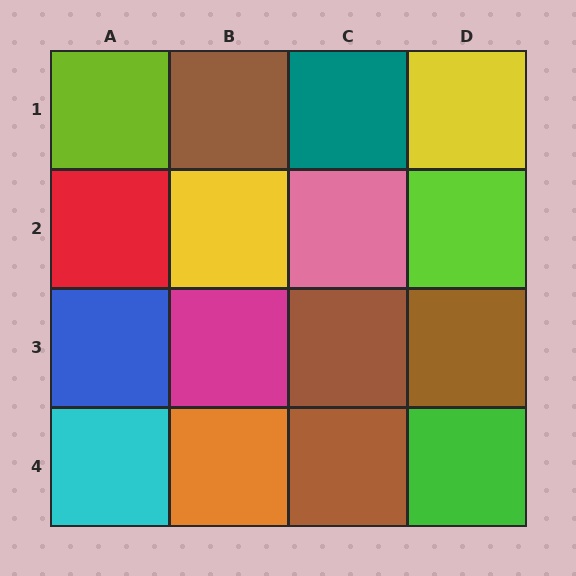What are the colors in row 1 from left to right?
Lime, brown, teal, yellow.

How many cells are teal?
1 cell is teal.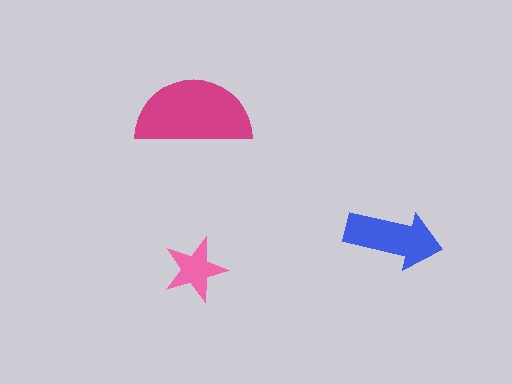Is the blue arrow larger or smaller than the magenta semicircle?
Smaller.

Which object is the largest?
The magenta semicircle.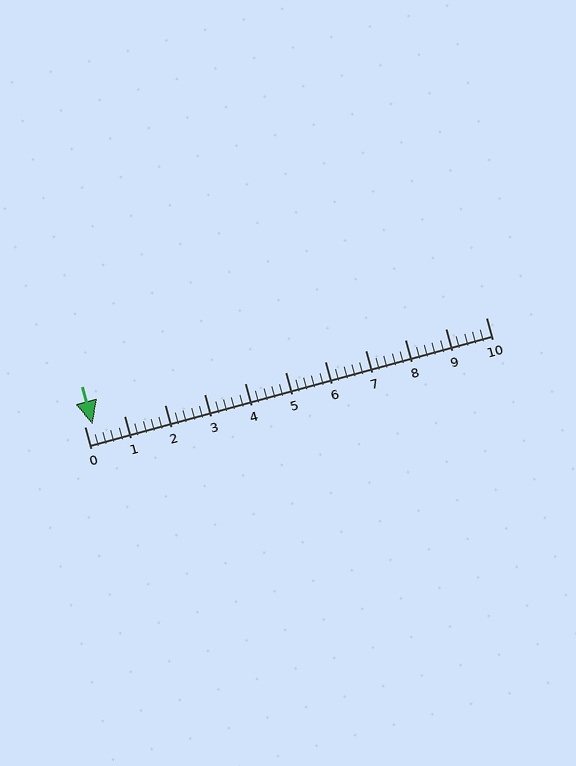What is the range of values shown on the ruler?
The ruler shows values from 0 to 10.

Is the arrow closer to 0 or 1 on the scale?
The arrow is closer to 0.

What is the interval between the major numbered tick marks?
The major tick marks are spaced 1 units apart.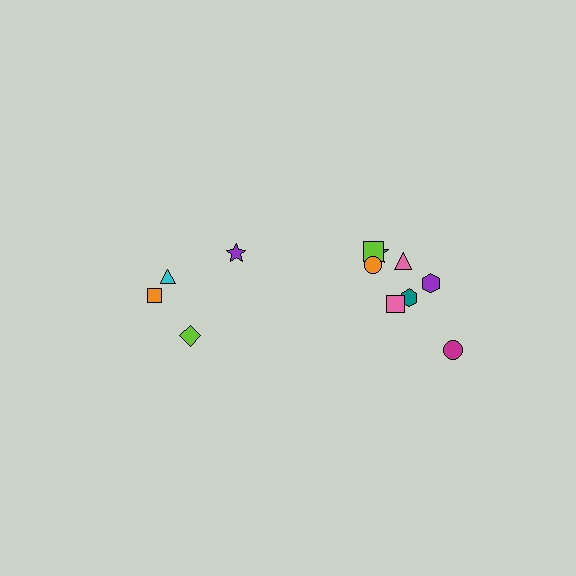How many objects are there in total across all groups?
There are 12 objects.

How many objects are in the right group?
There are 8 objects.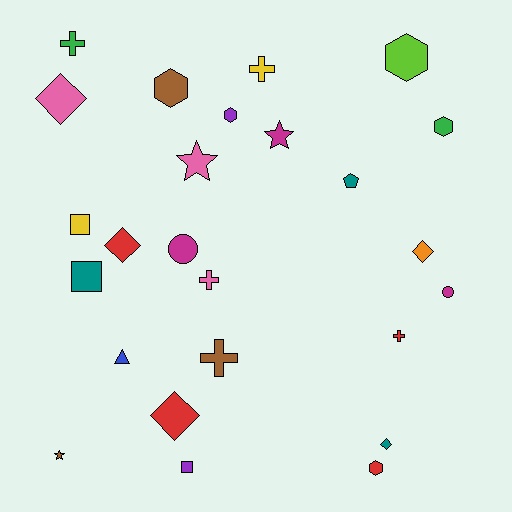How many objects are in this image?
There are 25 objects.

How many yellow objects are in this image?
There are 2 yellow objects.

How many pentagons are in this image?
There is 1 pentagon.